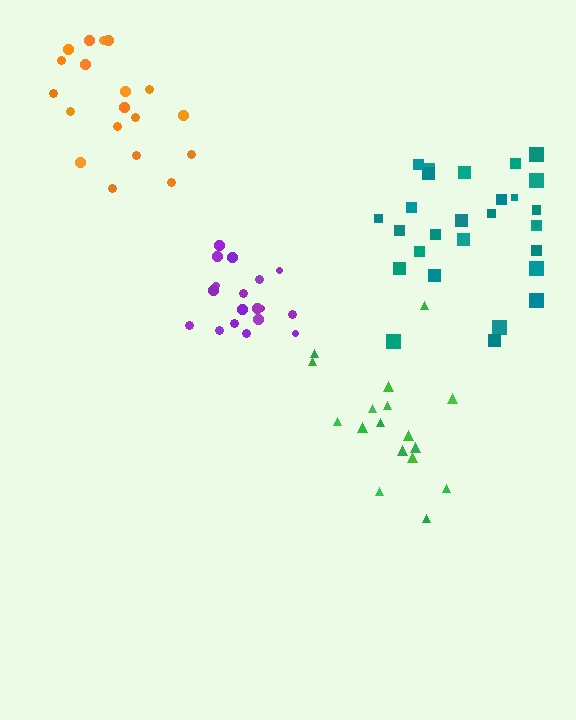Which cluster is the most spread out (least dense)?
Green.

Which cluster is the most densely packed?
Purple.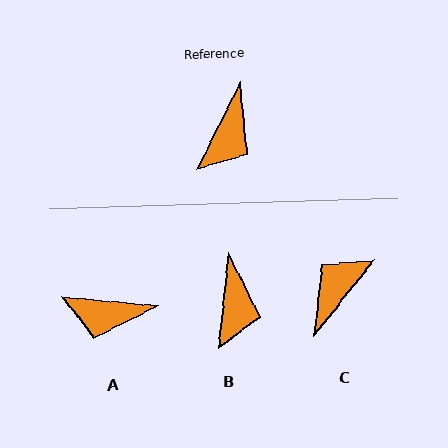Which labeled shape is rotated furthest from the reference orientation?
C, about 168 degrees away.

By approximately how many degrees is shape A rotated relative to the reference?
Approximately 69 degrees clockwise.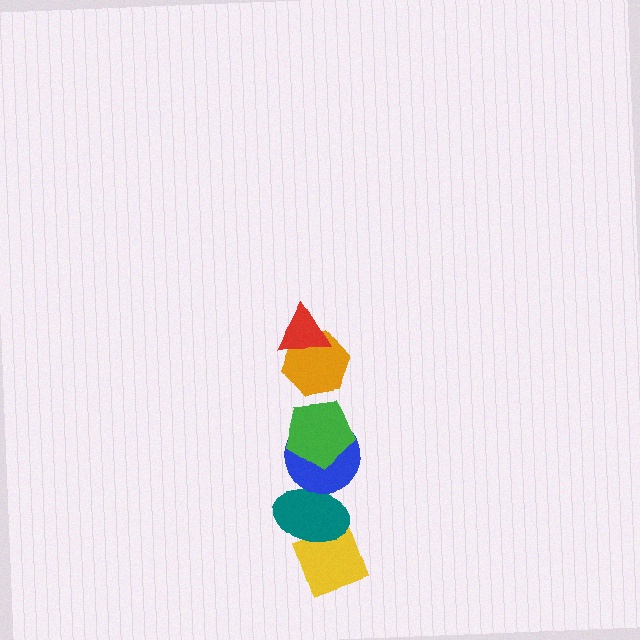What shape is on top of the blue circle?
The green pentagon is on top of the blue circle.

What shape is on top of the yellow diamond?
The teal ellipse is on top of the yellow diamond.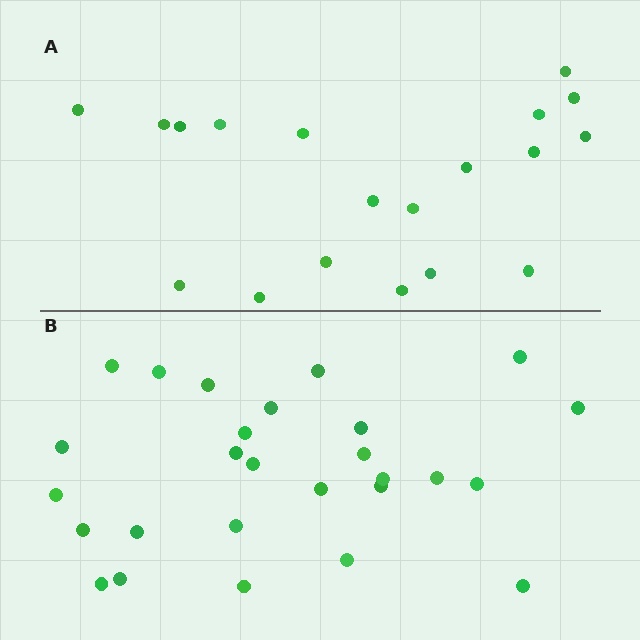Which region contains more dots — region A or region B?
Region B (the bottom region) has more dots.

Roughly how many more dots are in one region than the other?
Region B has roughly 8 or so more dots than region A.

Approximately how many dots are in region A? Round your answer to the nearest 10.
About 20 dots. (The exact count is 19, which rounds to 20.)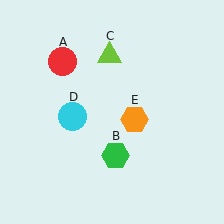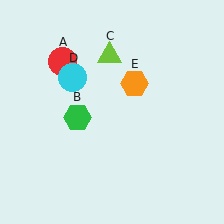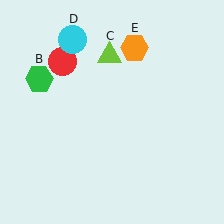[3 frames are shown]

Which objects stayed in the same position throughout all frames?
Red circle (object A) and lime triangle (object C) remained stationary.